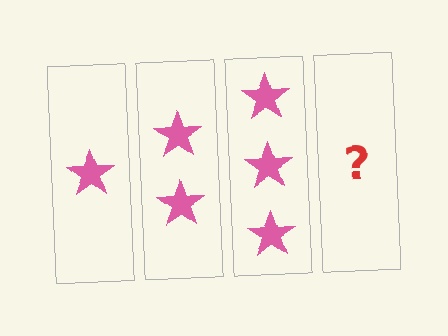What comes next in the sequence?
The next element should be 4 stars.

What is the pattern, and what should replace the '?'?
The pattern is that each step adds one more star. The '?' should be 4 stars.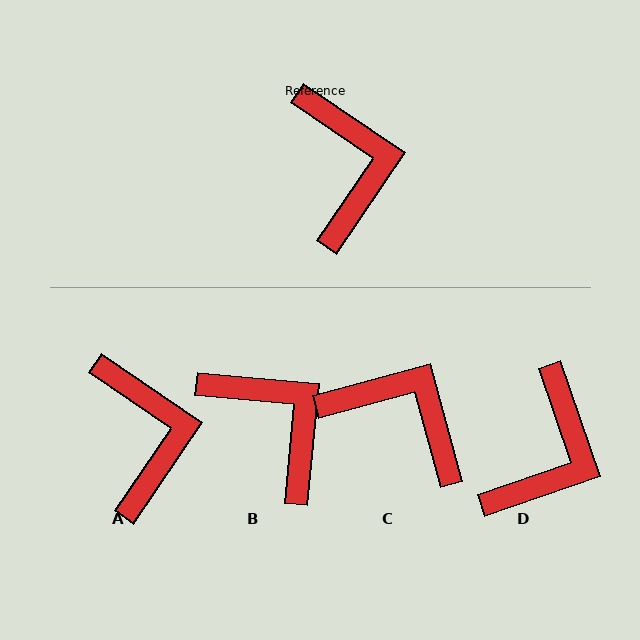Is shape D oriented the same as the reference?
No, it is off by about 36 degrees.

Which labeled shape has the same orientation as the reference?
A.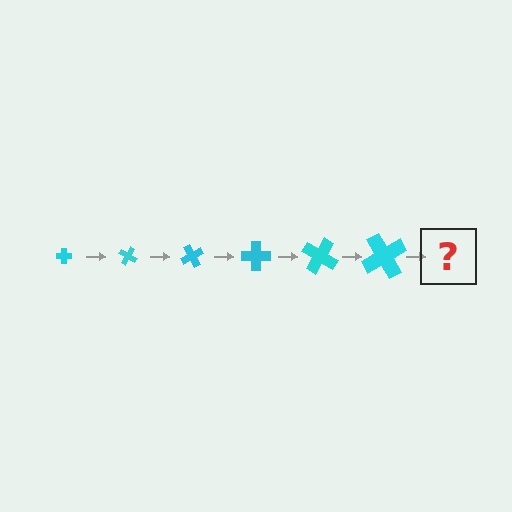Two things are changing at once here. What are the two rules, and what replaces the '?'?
The two rules are that the cross grows larger each step and it rotates 30 degrees each step. The '?' should be a cross, larger than the previous one and rotated 180 degrees from the start.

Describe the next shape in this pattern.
It should be a cross, larger than the previous one and rotated 180 degrees from the start.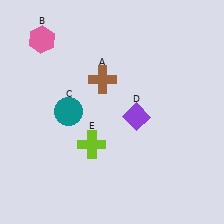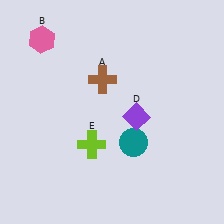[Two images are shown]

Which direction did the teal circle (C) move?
The teal circle (C) moved right.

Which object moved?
The teal circle (C) moved right.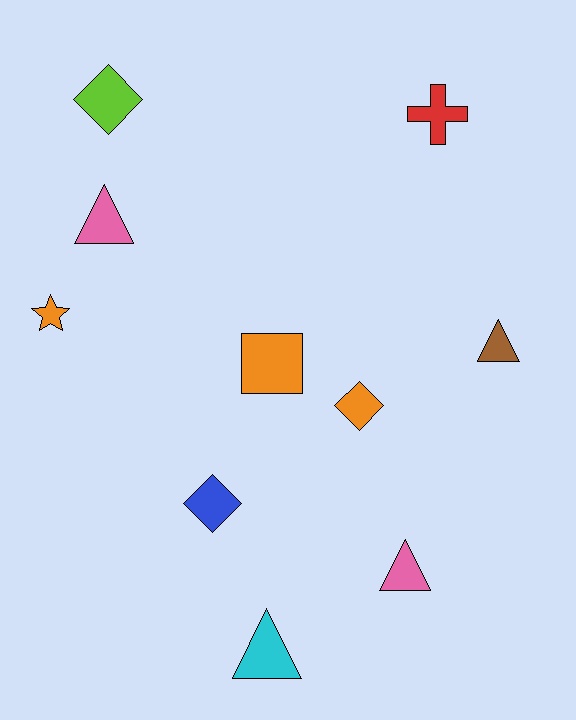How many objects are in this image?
There are 10 objects.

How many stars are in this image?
There is 1 star.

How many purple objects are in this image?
There are no purple objects.